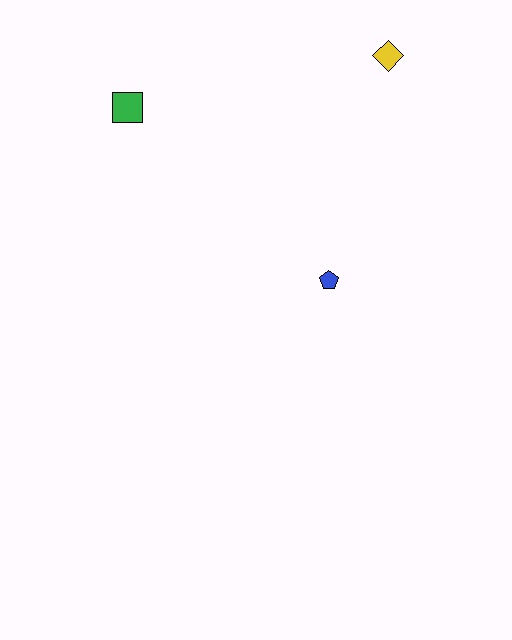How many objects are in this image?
There are 3 objects.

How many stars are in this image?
There are no stars.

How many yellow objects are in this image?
There is 1 yellow object.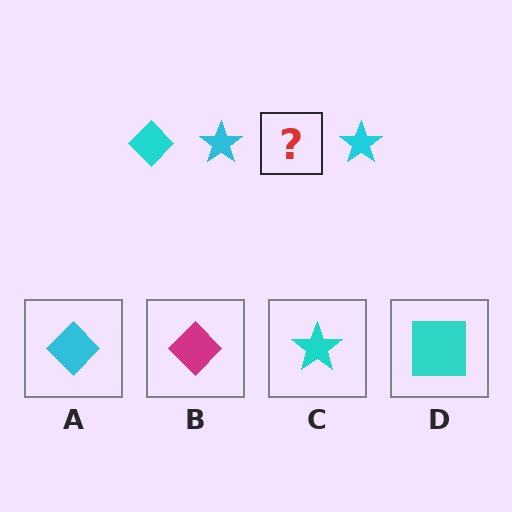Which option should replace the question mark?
Option A.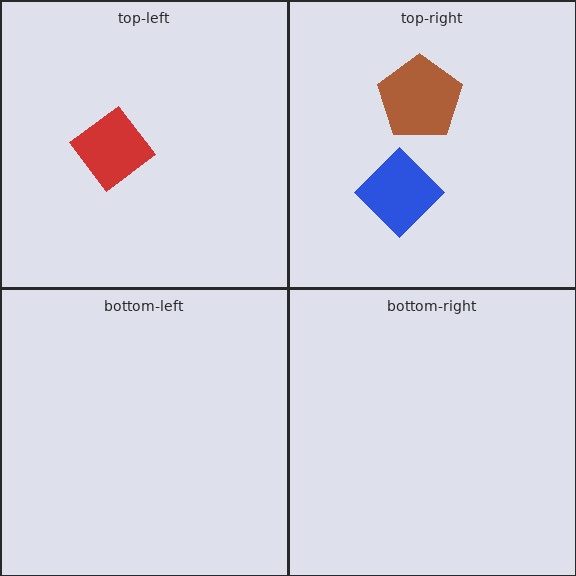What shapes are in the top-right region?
The blue diamond, the brown pentagon.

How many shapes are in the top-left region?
1.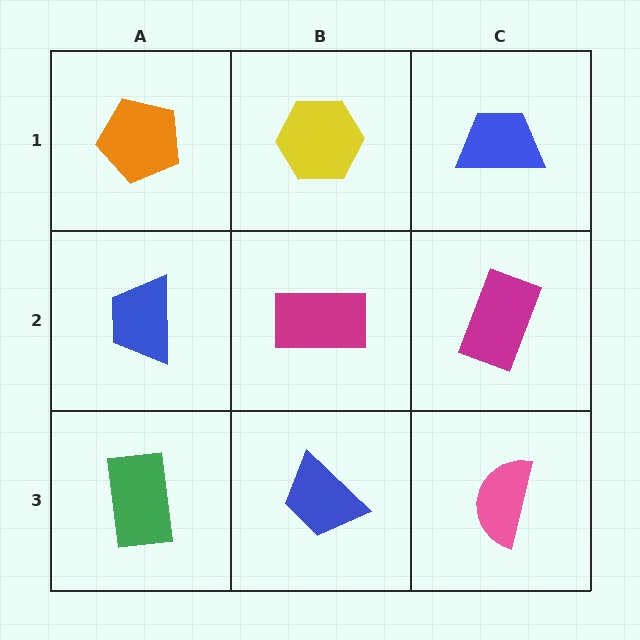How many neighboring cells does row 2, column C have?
3.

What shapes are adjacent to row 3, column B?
A magenta rectangle (row 2, column B), a green rectangle (row 3, column A), a pink semicircle (row 3, column C).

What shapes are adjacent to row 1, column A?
A blue trapezoid (row 2, column A), a yellow hexagon (row 1, column B).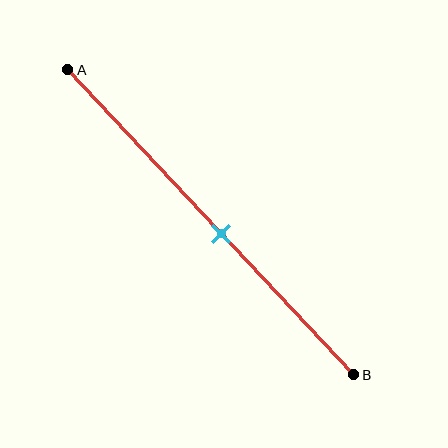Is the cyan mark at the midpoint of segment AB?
No, the mark is at about 55% from A, not at the 50% midpoint.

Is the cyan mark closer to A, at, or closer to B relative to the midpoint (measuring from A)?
The cyan mark is closer to point B than the midpoint of segment AB.